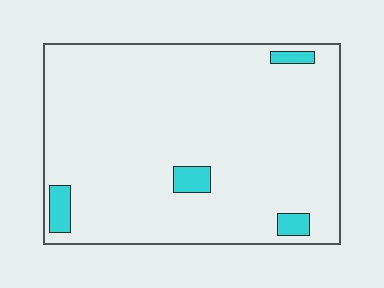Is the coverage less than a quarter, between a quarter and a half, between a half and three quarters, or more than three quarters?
Less than a quarter.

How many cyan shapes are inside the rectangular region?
4.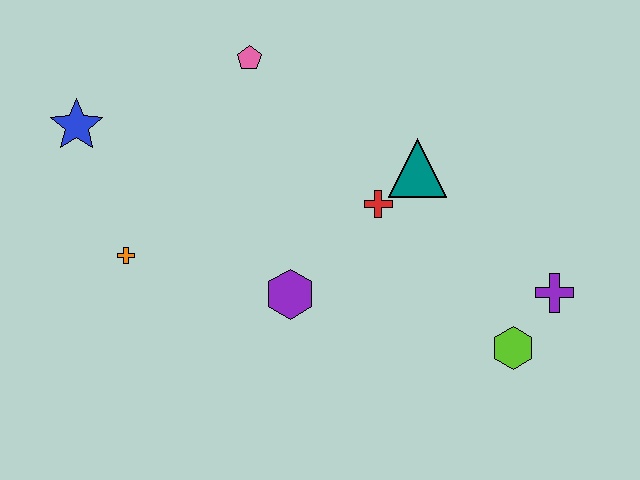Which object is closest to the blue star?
The orange cross is closest to the blue star.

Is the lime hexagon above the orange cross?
No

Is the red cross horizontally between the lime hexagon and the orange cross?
Yes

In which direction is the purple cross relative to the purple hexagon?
The purple cross is to the right of the purple hexagon.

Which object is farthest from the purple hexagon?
The blue star is farthest from the purple hexagon.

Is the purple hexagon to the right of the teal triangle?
No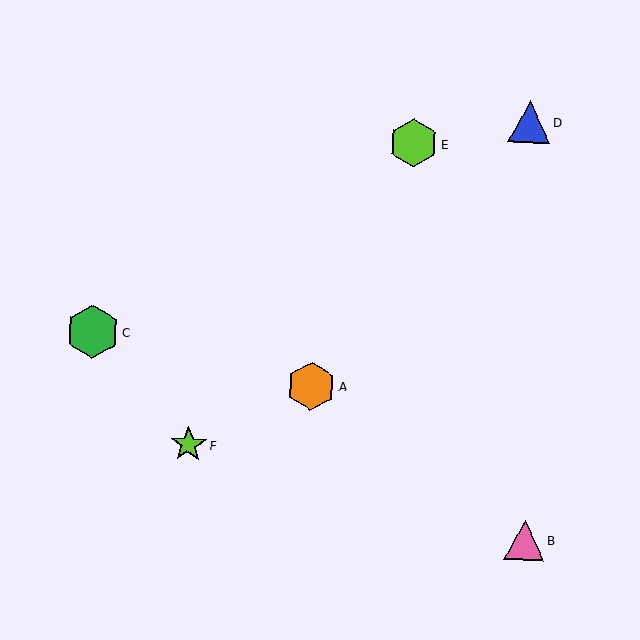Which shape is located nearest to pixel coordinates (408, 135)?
The lime hexagon (labeled E) at (414, 143) is nearest to that location.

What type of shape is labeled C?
Shape C is a green hexagon.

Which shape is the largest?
The green hexagon (labeled C) is the largest.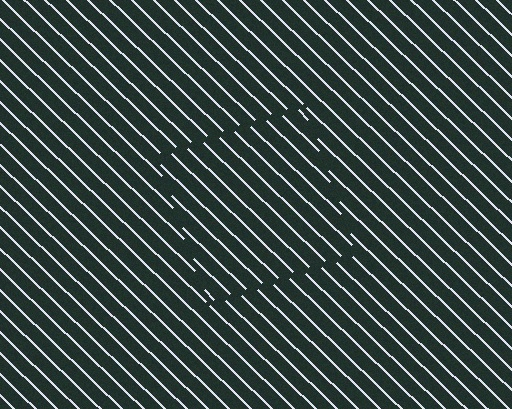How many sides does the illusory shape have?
4 sides — the line-ends trace a square.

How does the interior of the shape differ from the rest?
The interior of the shape contains the same grating, shifted by half a period — the contour is defined by the phase discontinuity where line-ends from the inner and outer gratings abut.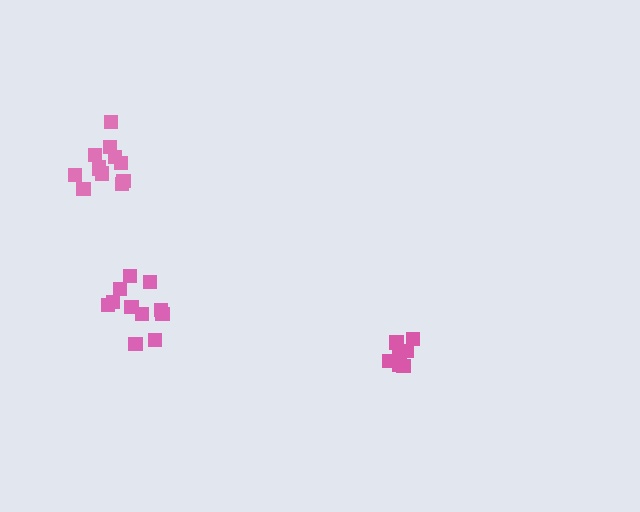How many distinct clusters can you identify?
There are 3 distinct clusters.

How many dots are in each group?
Group 1: 11 dots, Group 2: 12 dots, Group 3: 8 dots (31 total).